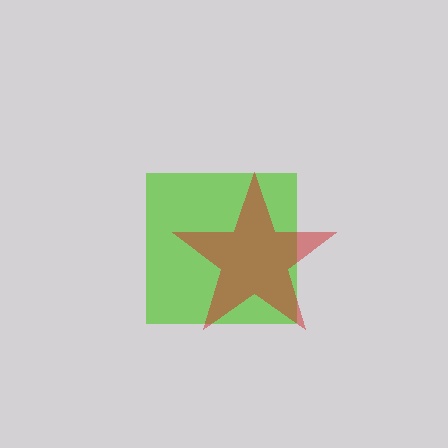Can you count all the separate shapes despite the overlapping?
Yes, there are 2 separate shapes.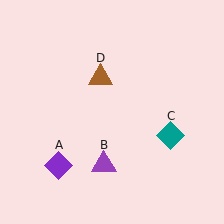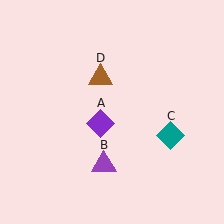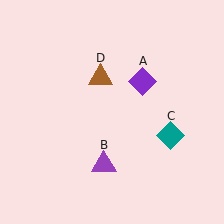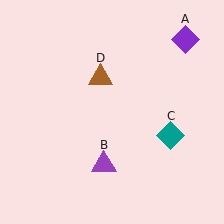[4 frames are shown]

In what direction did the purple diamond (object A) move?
The purple diamond (object A) moved up and to the right.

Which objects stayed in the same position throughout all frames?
Purple triangle (object B) and teal diamond (object C) and brown triangle (object D) remained stationary.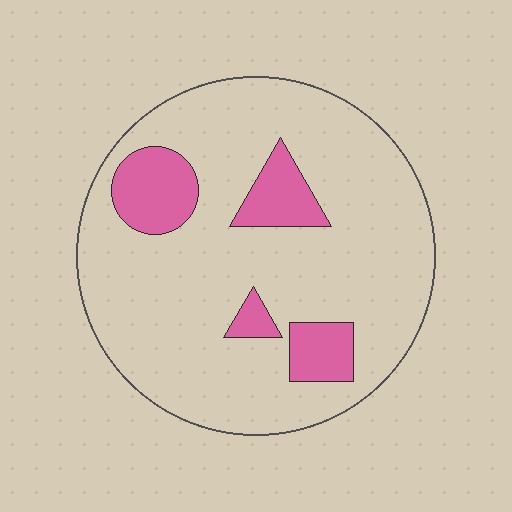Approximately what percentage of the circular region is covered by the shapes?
Approximately 15%.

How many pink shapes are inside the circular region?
4.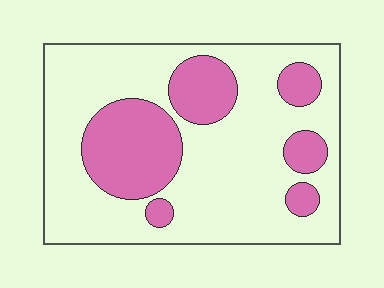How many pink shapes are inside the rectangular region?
6.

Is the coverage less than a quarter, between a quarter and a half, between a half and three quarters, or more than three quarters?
Between a quarter and a half.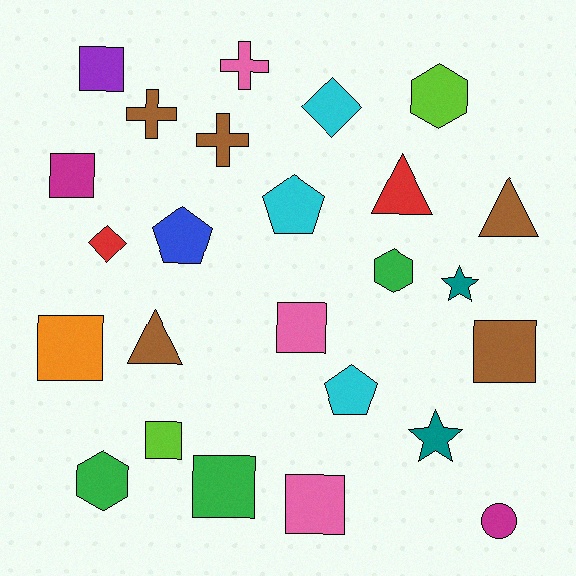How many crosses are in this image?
There are 3 crosses.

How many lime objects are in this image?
There are 2 lime objects.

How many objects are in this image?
There are 25 objects.